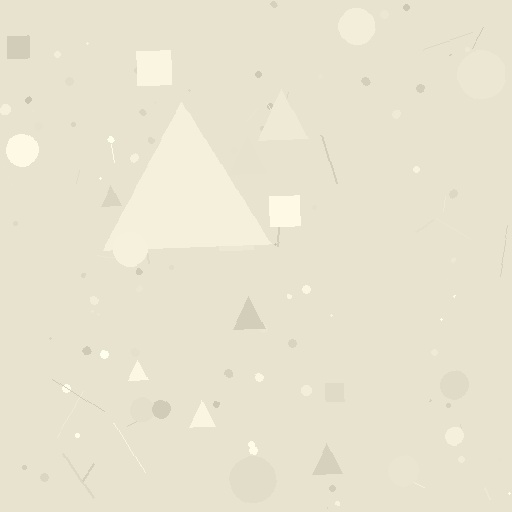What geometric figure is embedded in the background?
A triangle is embedded in the background.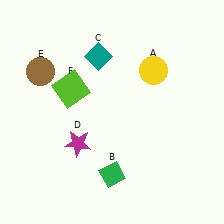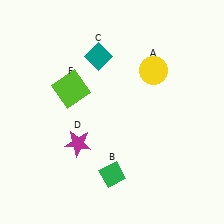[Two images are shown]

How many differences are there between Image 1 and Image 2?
There is 1 difference between the two images.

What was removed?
The brown circle (E) was removed in Image 2.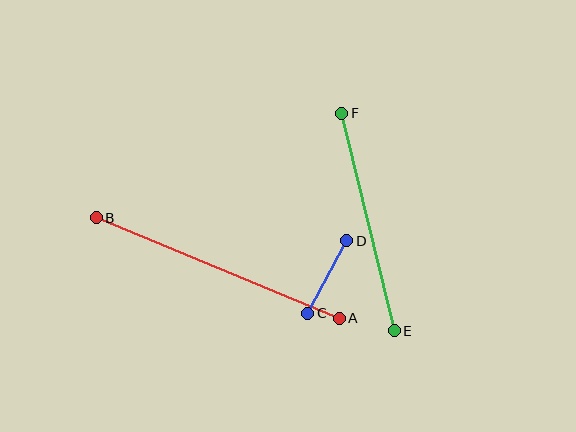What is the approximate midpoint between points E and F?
The midpoint is at approximately (368, 222) pixels.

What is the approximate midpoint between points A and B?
The midpoint is at approximately (218, 268) pixels.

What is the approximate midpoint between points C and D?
The midpoint is at approximately (327, 277) pixels.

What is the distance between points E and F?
The distance is approximately 223 pixels.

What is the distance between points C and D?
The distance is approximately 82 pixels.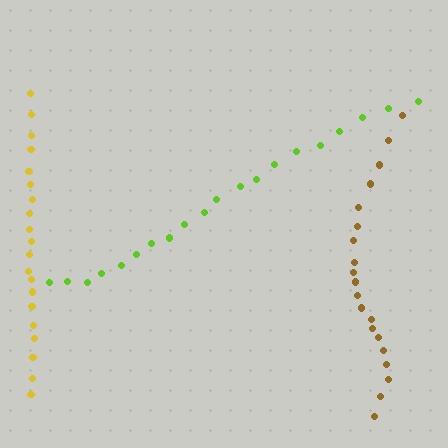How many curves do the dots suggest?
There are 3 distinct paths.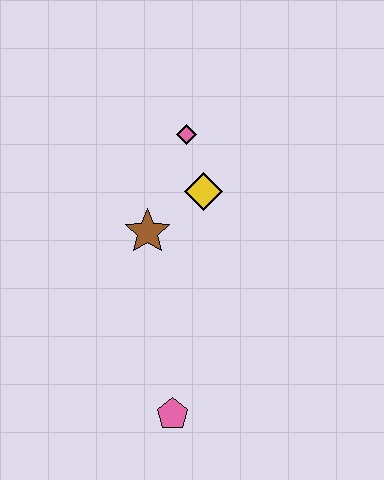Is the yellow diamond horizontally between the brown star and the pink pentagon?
No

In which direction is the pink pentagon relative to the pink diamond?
The pink pentagon is below the pink diamond.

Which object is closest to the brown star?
The yellow diamond is closest to the brown star.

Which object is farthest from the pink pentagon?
The pink diamond is farthest from the pink pentagon.